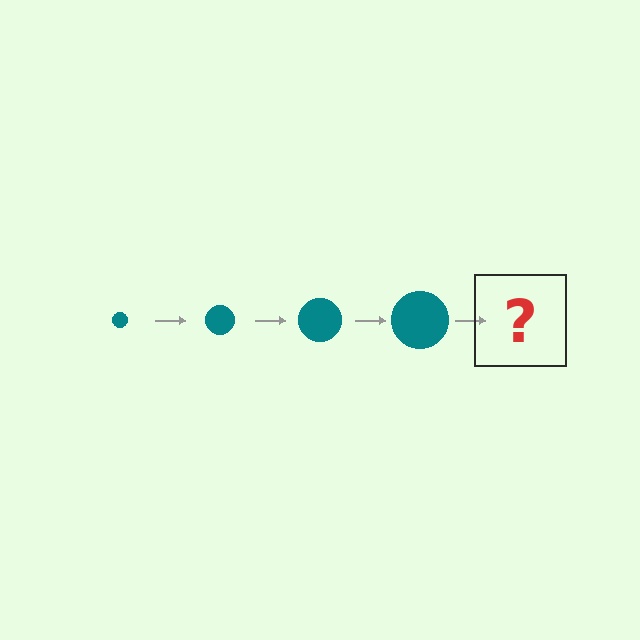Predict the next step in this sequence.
The next step is a teal circle, larger than the previous one.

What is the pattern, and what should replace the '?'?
The pattern is that the circle gets progressively larger each step. The '?' should be a teal circle, larger than the previous one.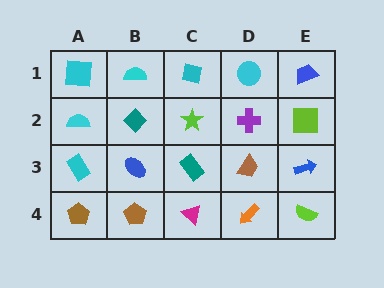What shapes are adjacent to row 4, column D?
A brown trapezoid (row 3, column D), a magenta triangle (row 4, column C), a lime semicircle (row 4, column E).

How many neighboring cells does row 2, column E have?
3.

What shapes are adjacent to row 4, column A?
A cyan rectangle (row 3, column A), a brown pentagon (row 4, column B).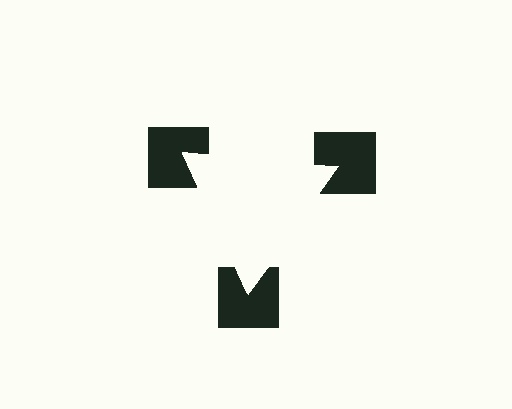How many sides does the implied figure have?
3 sides.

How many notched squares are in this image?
There are 3 — one at each vertex of the illusory triangle.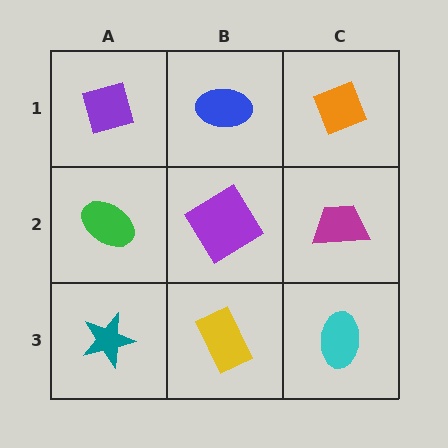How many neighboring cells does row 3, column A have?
2.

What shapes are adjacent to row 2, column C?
An orange diamond (row 1, column C), a cyan ellipse (row 3, column C), a purple diamond (row 2, column B).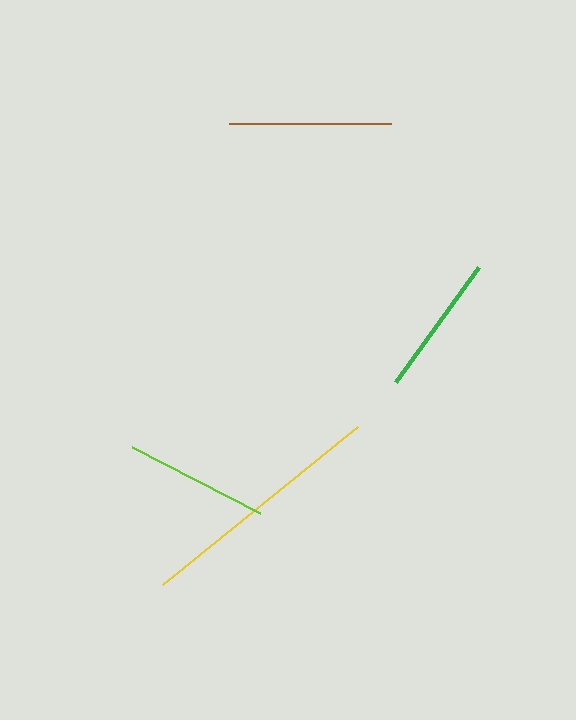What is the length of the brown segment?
The brown segment is approximately 162 pixels long.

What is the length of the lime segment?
The lime segment is approximately 143 pixels long.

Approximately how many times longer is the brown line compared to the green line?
The brown line is approximately 1.1 times the length of the green line.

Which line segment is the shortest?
The green line is the shortest at approximately 142 pixels.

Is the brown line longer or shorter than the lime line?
The brown line is longer than the lime line.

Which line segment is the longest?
The yellow line is the longest at approximately 252 pixels.